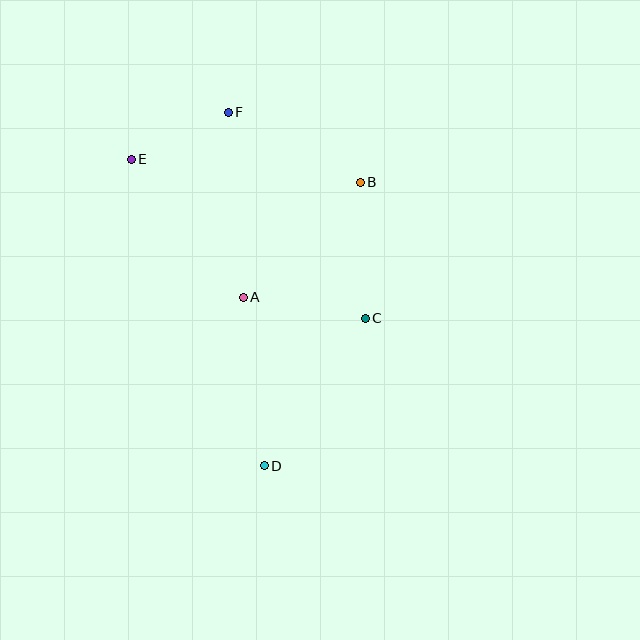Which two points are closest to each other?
Points E and F are closest to each other.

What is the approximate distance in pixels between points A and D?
The distance between A and D is approximately 170 pixels.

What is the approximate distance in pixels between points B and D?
The distance between B and D is approximately 299 pixels.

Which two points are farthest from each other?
Points D and F are farthest from each other.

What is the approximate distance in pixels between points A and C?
The distance between A and C is approximately 124 pixels.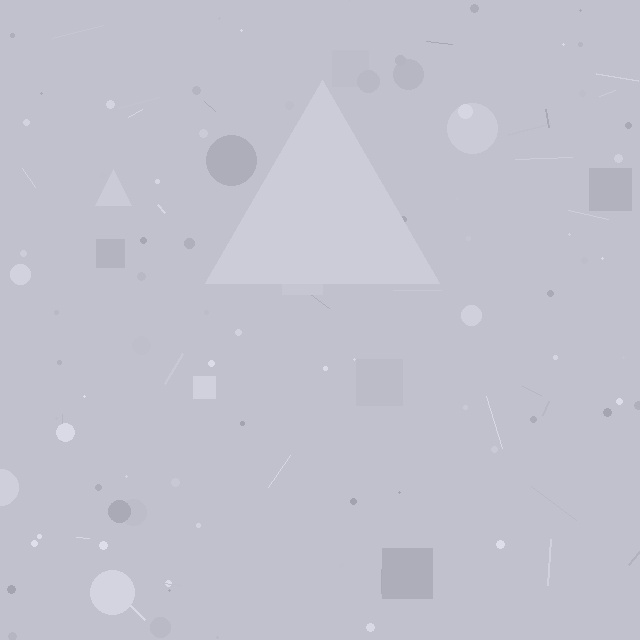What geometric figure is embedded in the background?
A triangle is embedded in the background.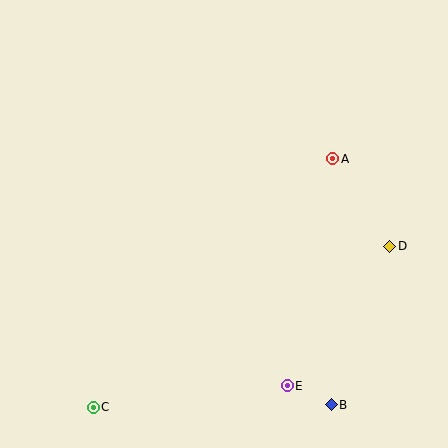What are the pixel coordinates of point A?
Point A is at (333, 159).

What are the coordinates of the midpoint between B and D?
The midpoint between B and D is at (361, 326).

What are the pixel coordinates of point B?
Point B is at (331, 405).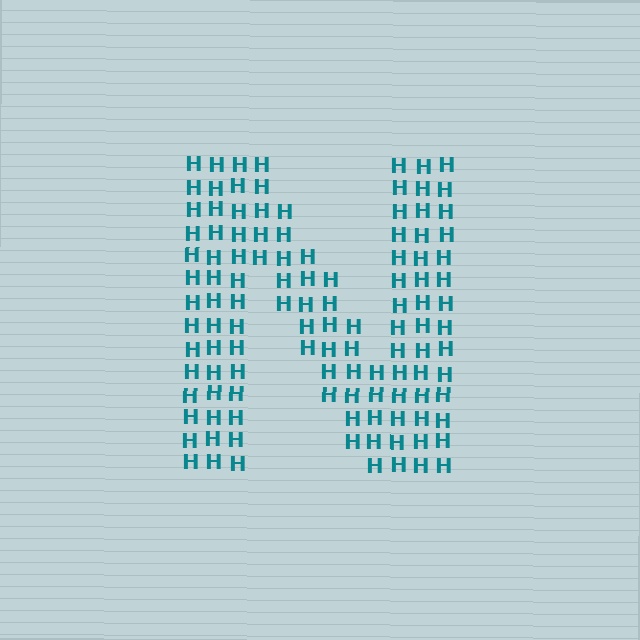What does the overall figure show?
The overall figure shows the letter N.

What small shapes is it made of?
It is made of small letter H's.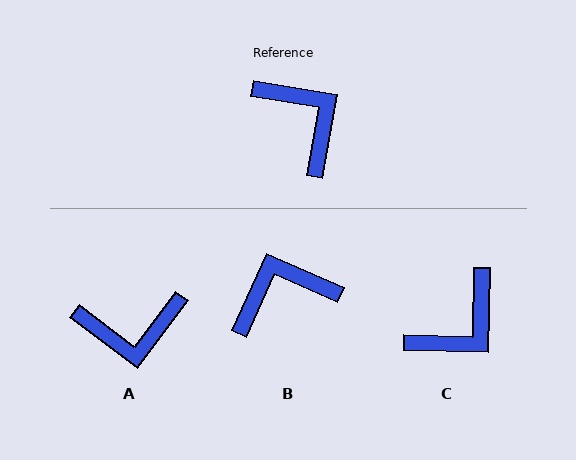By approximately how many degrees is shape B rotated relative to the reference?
Approximately 76 degrees counter-clockwise.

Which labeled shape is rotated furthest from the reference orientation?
A, about 117 degrees away.